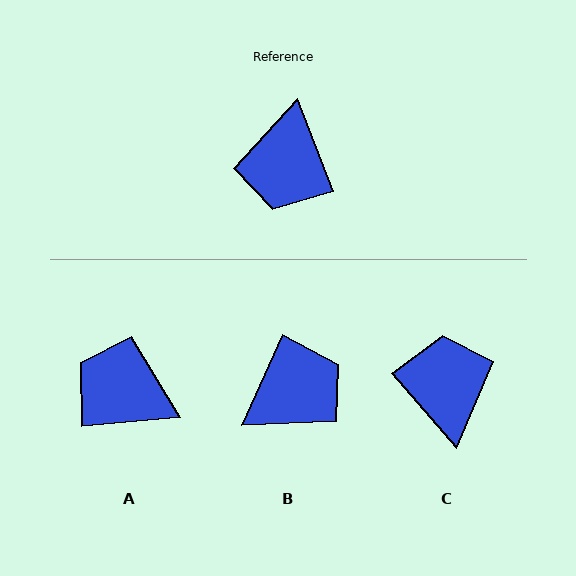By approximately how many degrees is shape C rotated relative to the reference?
Approximately 160 degrees clockwise.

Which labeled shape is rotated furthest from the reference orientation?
C, about 160 degrees away.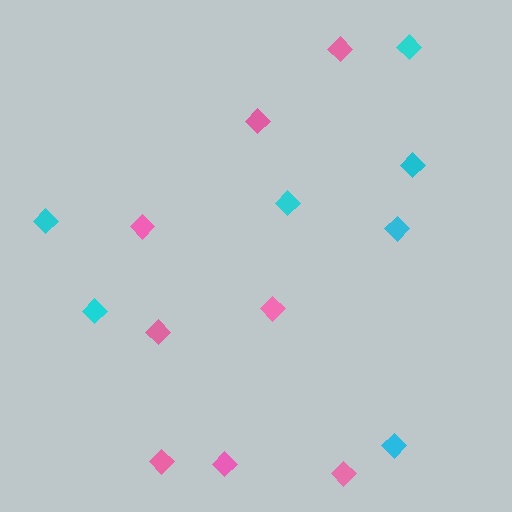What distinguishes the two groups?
There are 2 groups: one group of cyan diamonds (7) and one group of pink diamonds (8).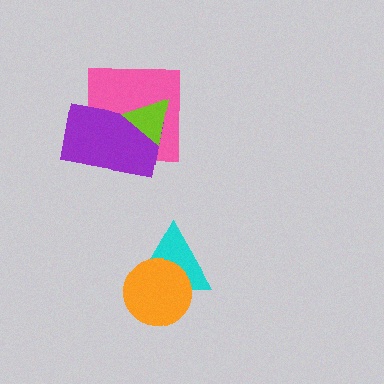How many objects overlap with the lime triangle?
2 objects overlap with the lime triangle.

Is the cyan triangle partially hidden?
Yes, it is partially covered by another shape.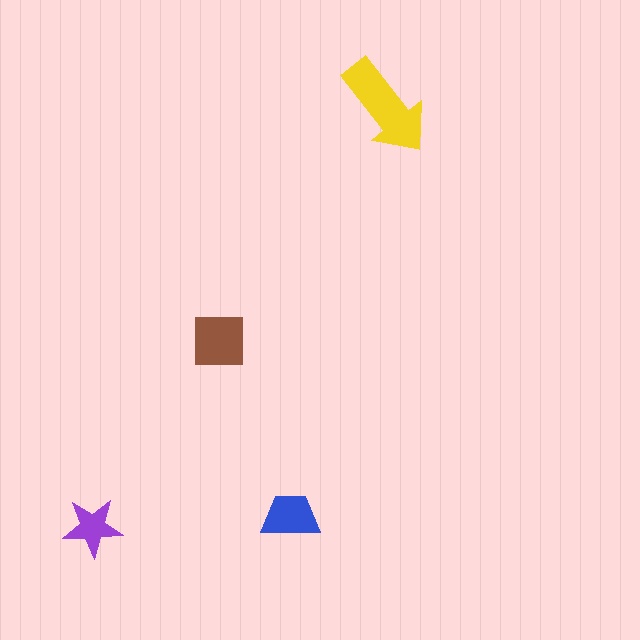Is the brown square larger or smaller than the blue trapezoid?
Larger.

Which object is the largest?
The yellow arrow.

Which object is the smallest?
The purple star.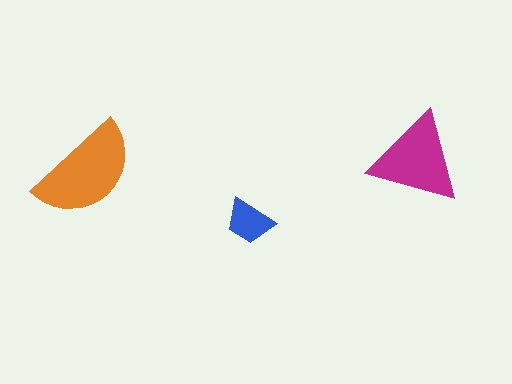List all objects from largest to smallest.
The orange semicircle, the magenta triangle, the blue trapezoid.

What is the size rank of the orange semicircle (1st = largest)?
1st.